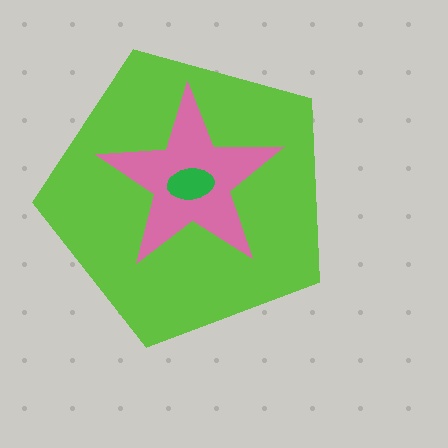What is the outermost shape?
The lime pentagon.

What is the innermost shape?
The green ellipse.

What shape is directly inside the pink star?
The green ellipse.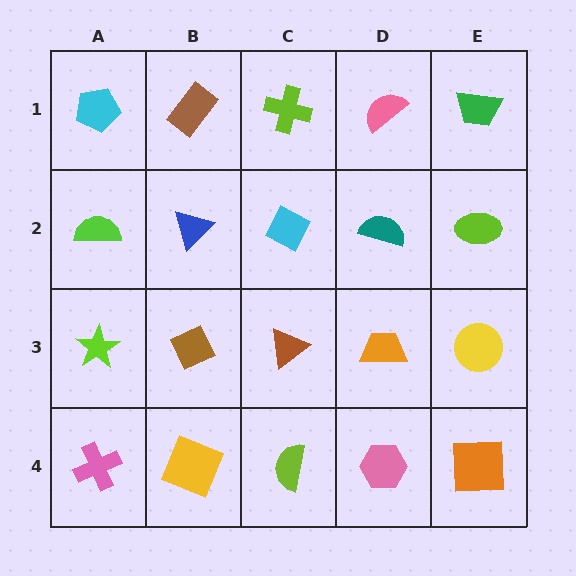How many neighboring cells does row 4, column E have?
2.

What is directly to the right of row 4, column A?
A yellow square.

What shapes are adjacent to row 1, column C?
A cyan diamond (row 2, column C), a brown rectangle (row 1, column B), a pink semicircle (row 1, column D).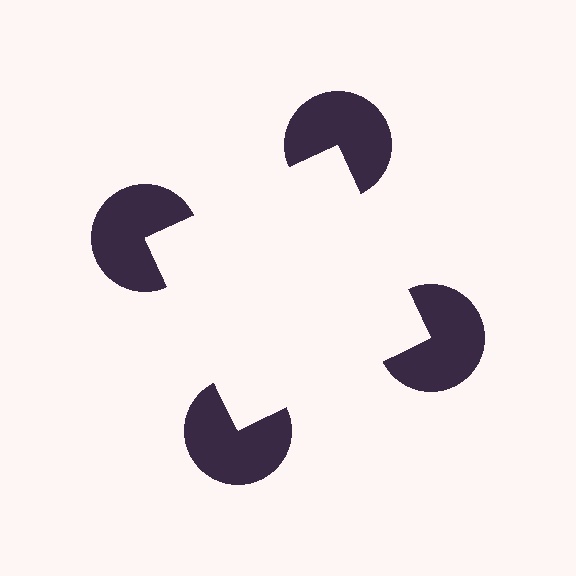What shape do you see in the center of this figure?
An illusory square — its edges are inferred from the aligned wedge cuts in the pac-man discs, not physically drawn.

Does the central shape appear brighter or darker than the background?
It typically appears slightly brighter than the background, even though no actual brightness change is drawn.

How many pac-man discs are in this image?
There are 4 — one at each vertex of the illusory square.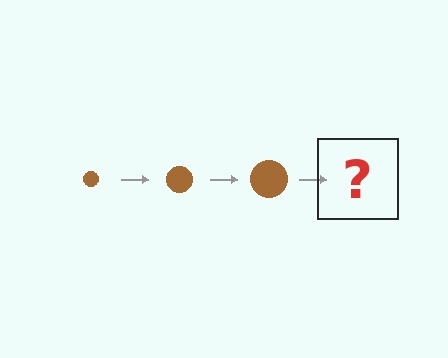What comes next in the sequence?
The next element should be a brown circle, larger than the previous one.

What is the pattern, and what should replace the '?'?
The pattern is that the circle gets progressively larger each step. The '?' should be a brown circle, larger than the previous one.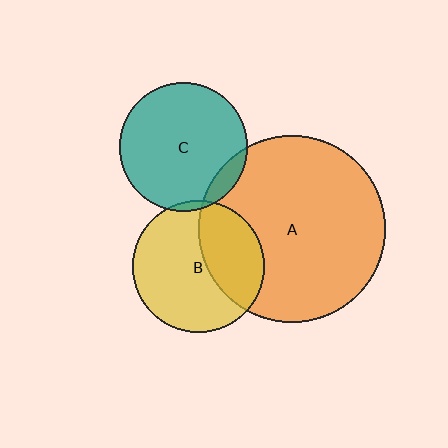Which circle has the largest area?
Circle A (orange).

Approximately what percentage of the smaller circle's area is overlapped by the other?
Approximately 10%.